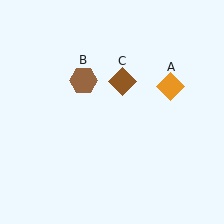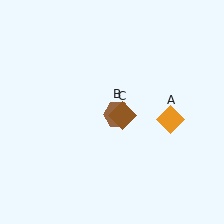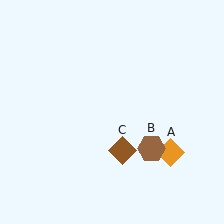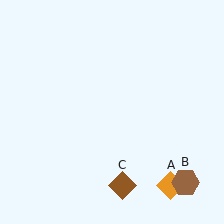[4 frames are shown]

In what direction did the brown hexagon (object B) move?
The brown hexagon (object B) moved down and to the right.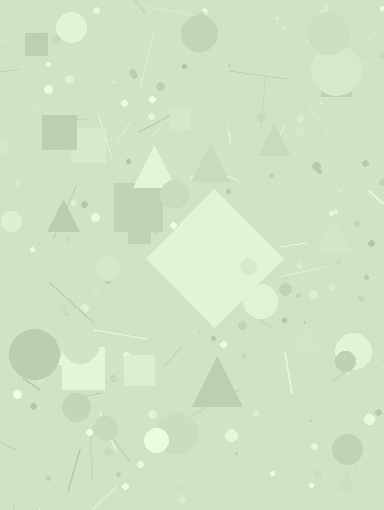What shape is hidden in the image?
A diamond is hidden in the image.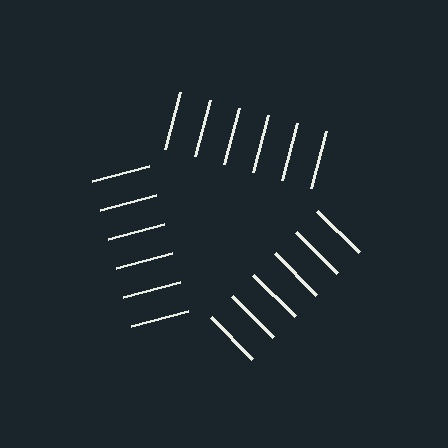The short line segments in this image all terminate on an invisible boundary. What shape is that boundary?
An illusory triangle — the line segments terminate on its edges but no continuous stroke is drawn.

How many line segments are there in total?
18 — 6 along each of the 3 edges.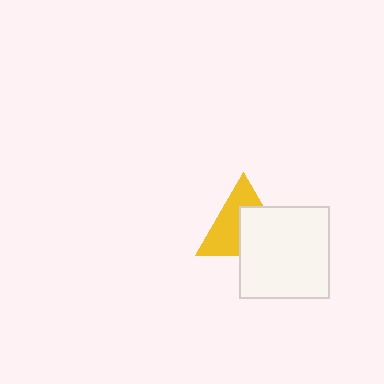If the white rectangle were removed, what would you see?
You would see the complete yellow triangle.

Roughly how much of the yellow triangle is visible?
About half of it is visible (roughly 53%).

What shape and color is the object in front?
The object in front is a white rectangle.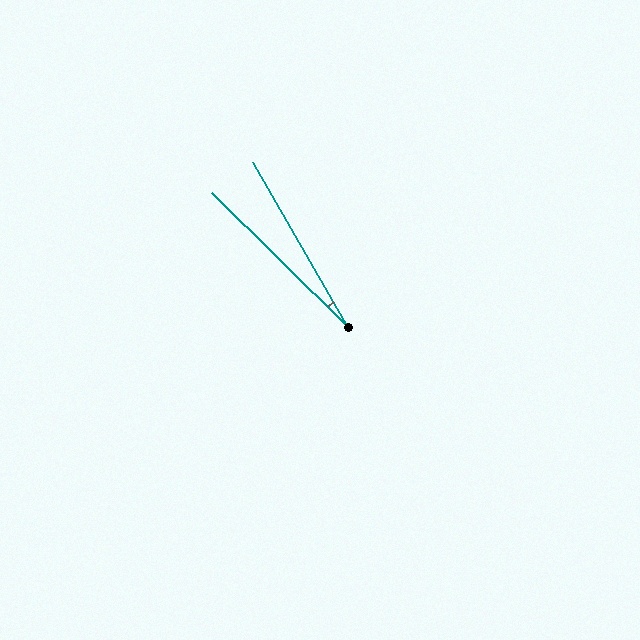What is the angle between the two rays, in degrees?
Approximately 15 degrees.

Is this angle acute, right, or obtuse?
It is acute.